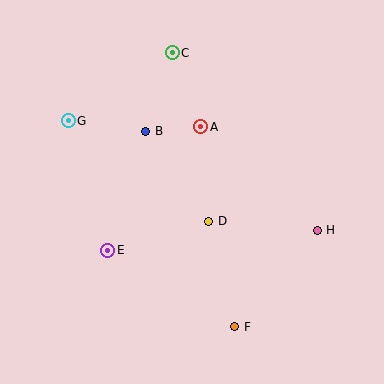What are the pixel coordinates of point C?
Point C is at (172, 53).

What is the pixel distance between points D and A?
The distance between D and A is 95 pixels.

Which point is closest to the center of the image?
Point D at (209, 221) is closest to the center.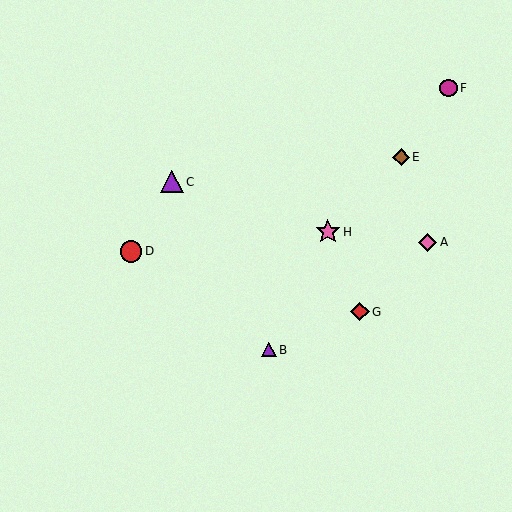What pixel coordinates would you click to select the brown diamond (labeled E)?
Click at (401, 157) to select the brown diamond E.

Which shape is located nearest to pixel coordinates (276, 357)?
The purple triangle (labeled B) at (269, 350) is nearest to that location.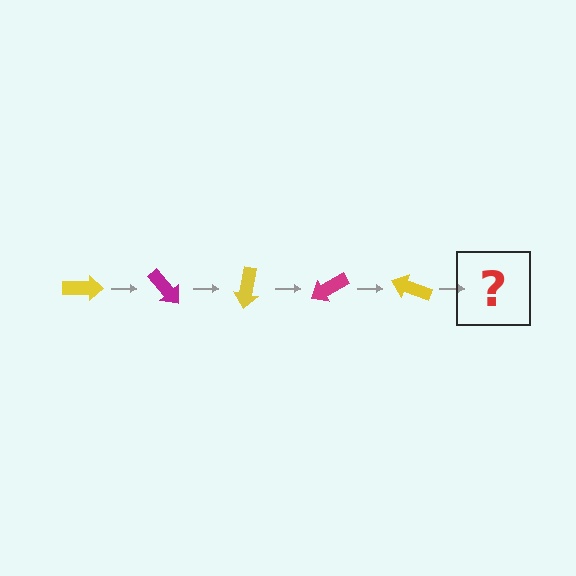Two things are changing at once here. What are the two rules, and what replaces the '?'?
The two rules are that it rotates 50 degrees each step and the color cycles through yellow and magenta. The '?' should be a magenta arrow, rotated 250 degrees from the start.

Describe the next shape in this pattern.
It should be a magenta arrow, rotated 250 degrees from the start.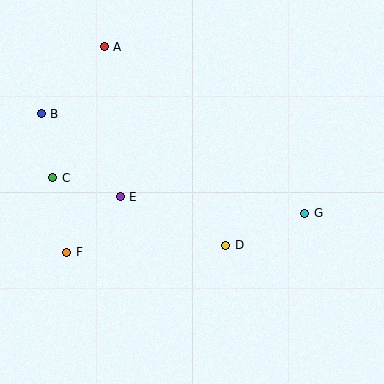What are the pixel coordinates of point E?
Point E is at (120, 197).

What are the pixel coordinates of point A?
Point A is at (104, 47).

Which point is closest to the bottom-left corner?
Point F is closest to the bottom-left corner.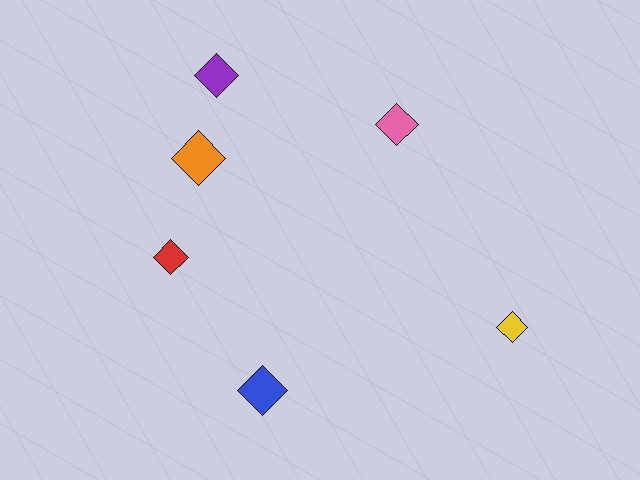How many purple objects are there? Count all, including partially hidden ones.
There is 1 purple object.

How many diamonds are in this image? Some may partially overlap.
There are 6 diamonds.